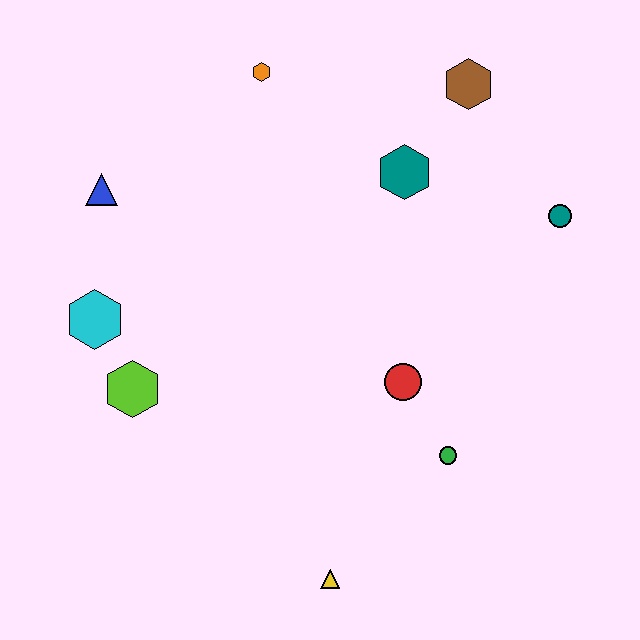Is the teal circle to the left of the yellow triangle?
No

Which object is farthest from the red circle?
The blue triangle is farthest from the red circle.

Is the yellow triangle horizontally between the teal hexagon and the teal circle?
No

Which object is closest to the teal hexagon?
The brown hexagon is closest to the teal hexagon.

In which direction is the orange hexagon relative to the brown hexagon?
The orange hexagon is to the left of the brown hexagon.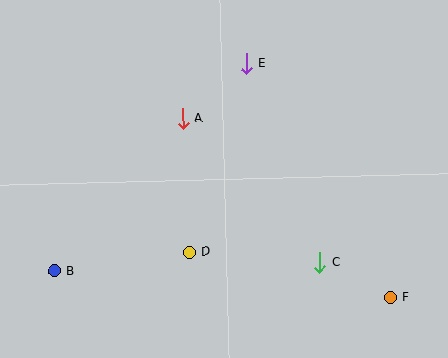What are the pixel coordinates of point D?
Point D is at (189, 252).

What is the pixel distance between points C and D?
The distance between C and D is 131 pixels.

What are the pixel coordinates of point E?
Point E is at (247, 64).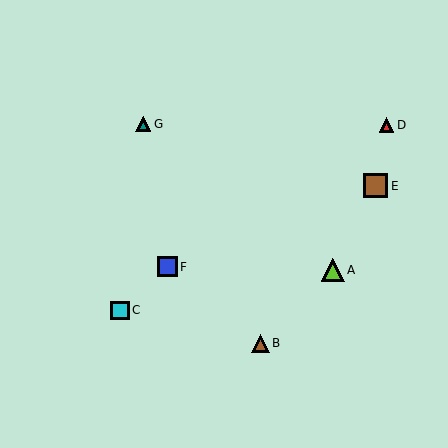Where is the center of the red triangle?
The center of the red triangle is at (387, 125).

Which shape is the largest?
The brown square (labeled E) is the largest.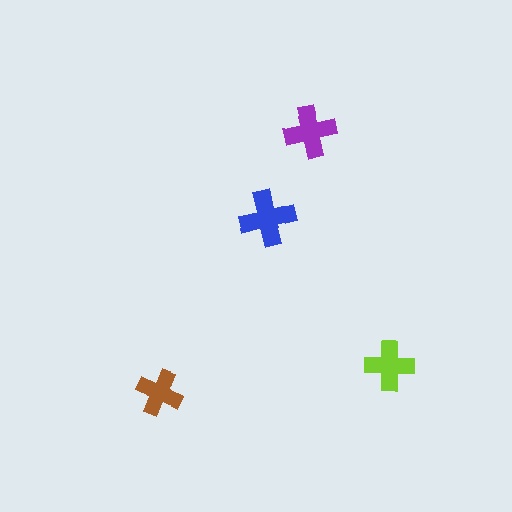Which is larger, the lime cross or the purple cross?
The purple one.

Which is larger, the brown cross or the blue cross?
The blue one.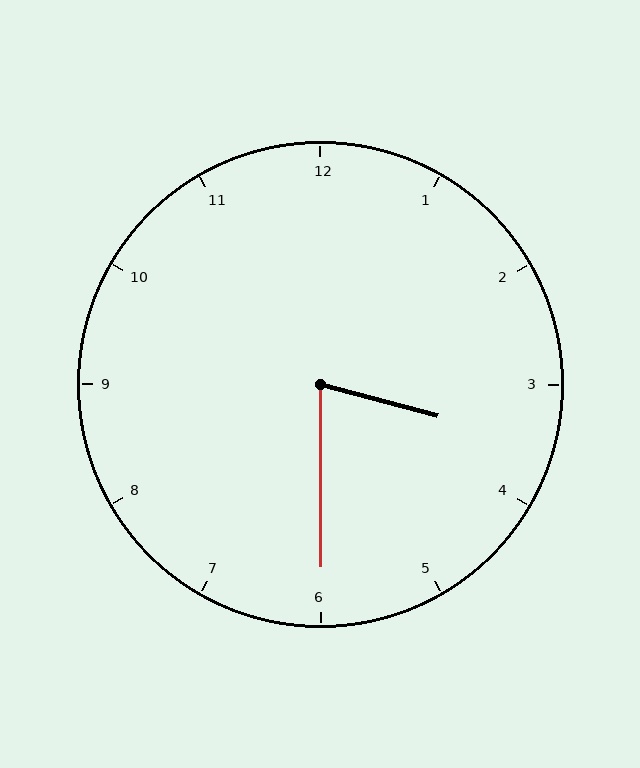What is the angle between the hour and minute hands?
Approximately 75 degrees.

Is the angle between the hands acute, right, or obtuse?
It is acute.